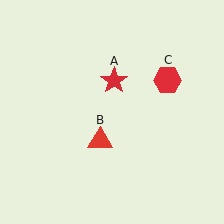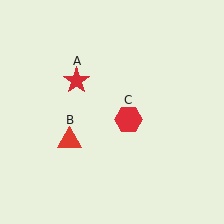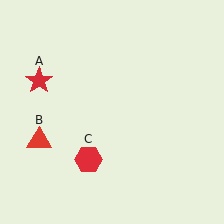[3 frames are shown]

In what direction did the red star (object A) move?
The red star (object A) moved left.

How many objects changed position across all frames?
3 objects changed position: red star (object A), red triangle (object B), red hexagon (object C).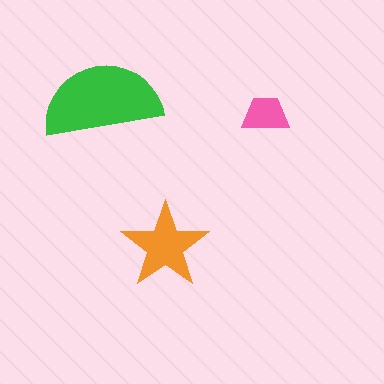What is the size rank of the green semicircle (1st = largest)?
1st.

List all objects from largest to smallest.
The green semicircle, the orange star, the pink trapezoid.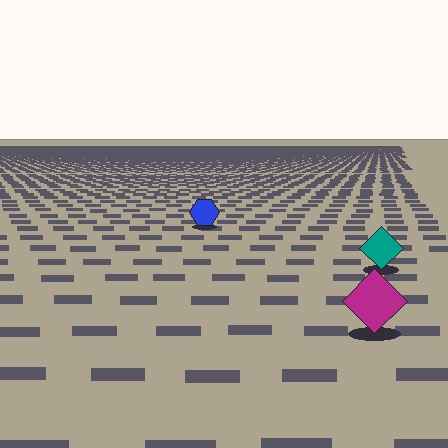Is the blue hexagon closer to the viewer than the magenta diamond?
No. The magenta diamond is closer — you can tell from the texture gradient: the ground texture is coarser near it.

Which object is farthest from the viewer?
The blue hexagon is farthest from the viewer. It appears smaller and the ground texture around it is denser.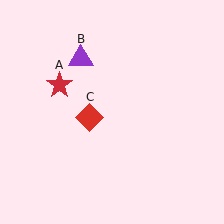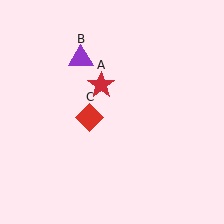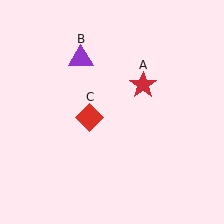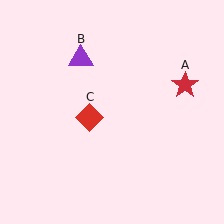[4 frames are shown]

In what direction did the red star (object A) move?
The red star (object A) moved right.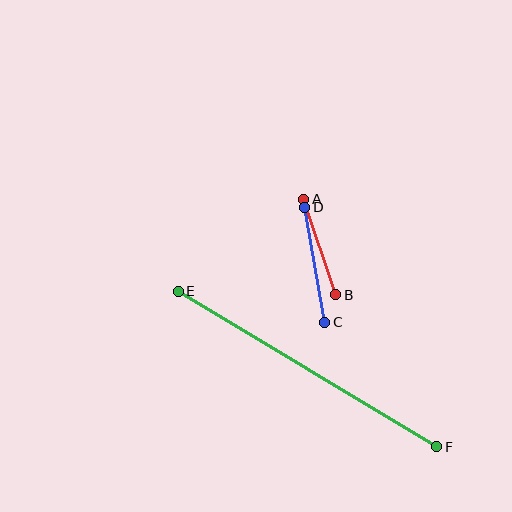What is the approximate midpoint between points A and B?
The midpoint is at approximately (320, 247) pixels.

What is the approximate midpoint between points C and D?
The midpoint is at approximately (315, 265) pixels.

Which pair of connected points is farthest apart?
Points E and F are farthest apart.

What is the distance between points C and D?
The distance is approximately 117 pixels.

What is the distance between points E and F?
The distance is approximately 301 pixels.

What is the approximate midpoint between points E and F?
The midpoint is at approximately (307, 369) pixels.